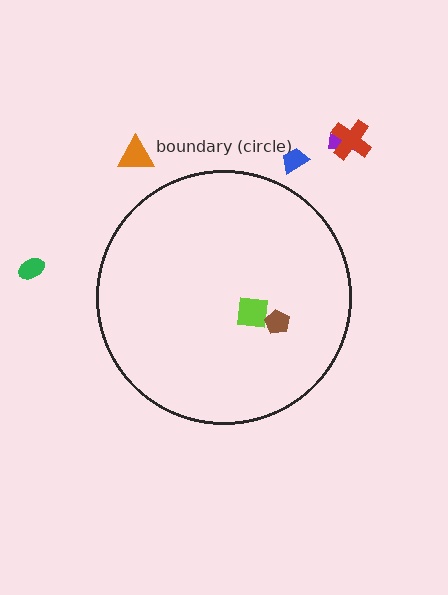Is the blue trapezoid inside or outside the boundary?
Outside.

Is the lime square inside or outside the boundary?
Inside.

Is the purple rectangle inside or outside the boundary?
Outside.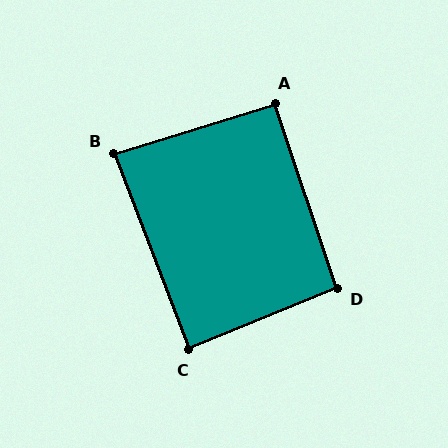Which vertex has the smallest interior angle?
B, at approximately 86 degrees.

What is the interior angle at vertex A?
Approximately 91 degrees (approximately right).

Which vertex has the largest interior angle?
D, at approximately 94 degrees.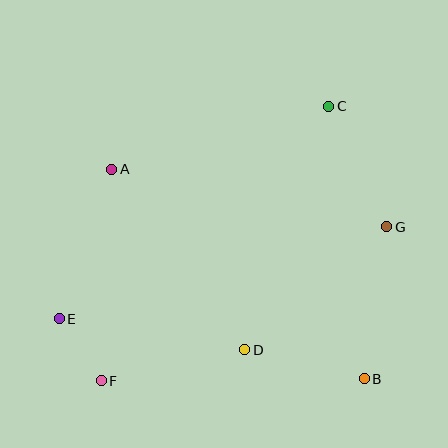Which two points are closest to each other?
Points E and F are closest to each other.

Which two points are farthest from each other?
Points C and F are farthest from each other.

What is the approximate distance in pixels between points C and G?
The distance between C and G is approximately 134 pixels.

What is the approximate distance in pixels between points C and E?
The distance between C and E is approximately 343 pixels.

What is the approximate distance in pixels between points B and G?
The distance between B and G is approximately 153 pixels.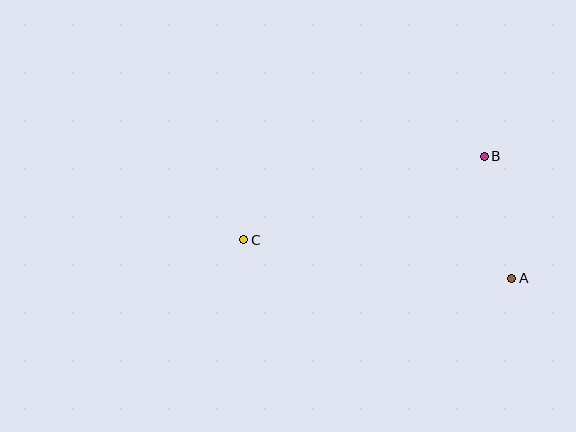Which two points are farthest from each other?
Points A and C are farthest from each other.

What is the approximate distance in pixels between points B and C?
The distance between B and C is approximately 255 pixels.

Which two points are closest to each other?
Points A and B are closest to each other.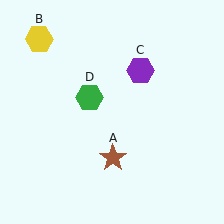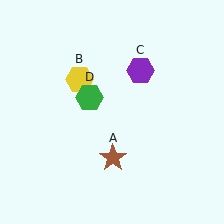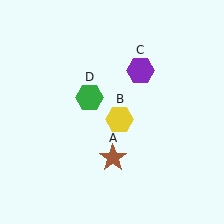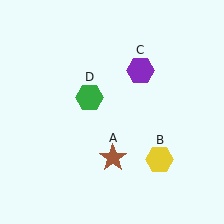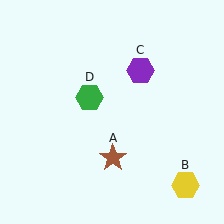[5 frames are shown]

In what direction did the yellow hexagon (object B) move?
The yellow hexagon (object B) moved down and to the right.